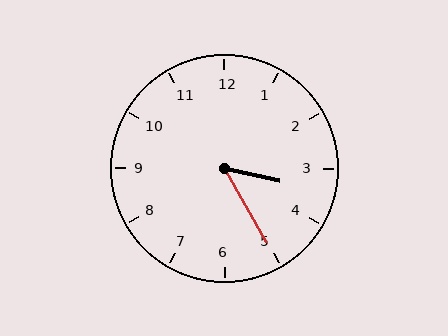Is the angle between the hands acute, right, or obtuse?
It is acute.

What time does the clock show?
3:25.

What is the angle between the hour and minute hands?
Approximately 48 degrees.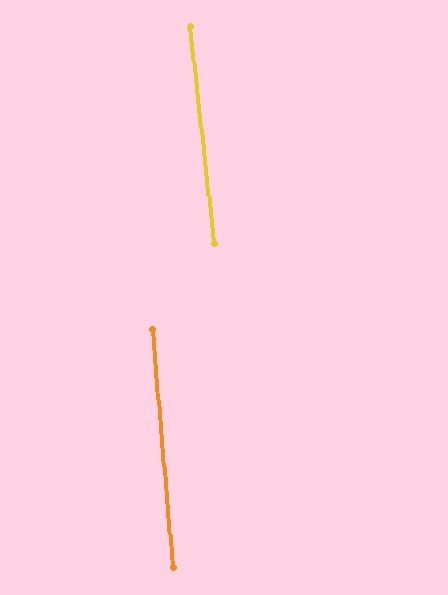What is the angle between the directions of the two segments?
Approximately 1 degree.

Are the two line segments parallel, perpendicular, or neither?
Parallel — their directions differ by only 1.4°.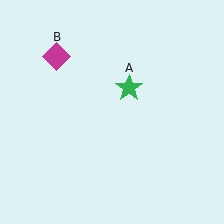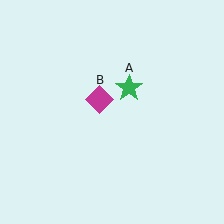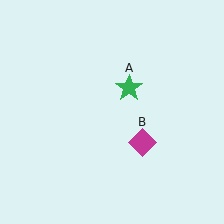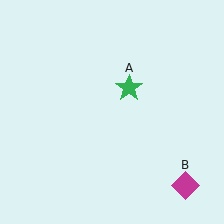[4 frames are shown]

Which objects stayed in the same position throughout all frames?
Green star (object A) remained stationary.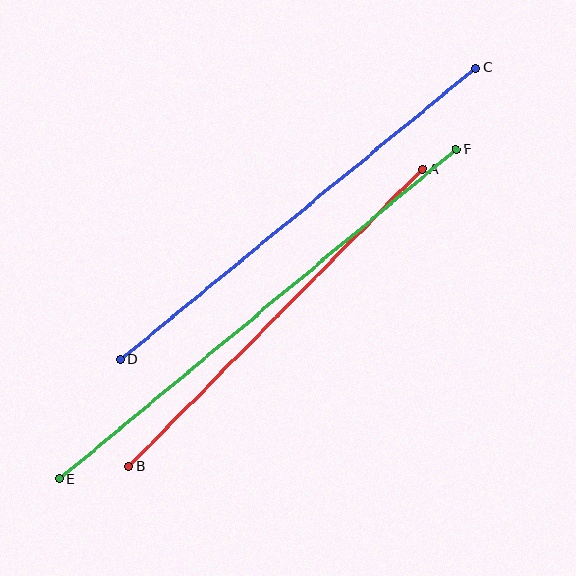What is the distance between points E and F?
The distance is approximately 515 pixels.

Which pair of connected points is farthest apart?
Points E and F are farthest apart.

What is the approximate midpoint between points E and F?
The midpoint is at approximately (258, 314) pixels.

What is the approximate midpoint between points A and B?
The midpoint is at approximately (276, 318) pixels.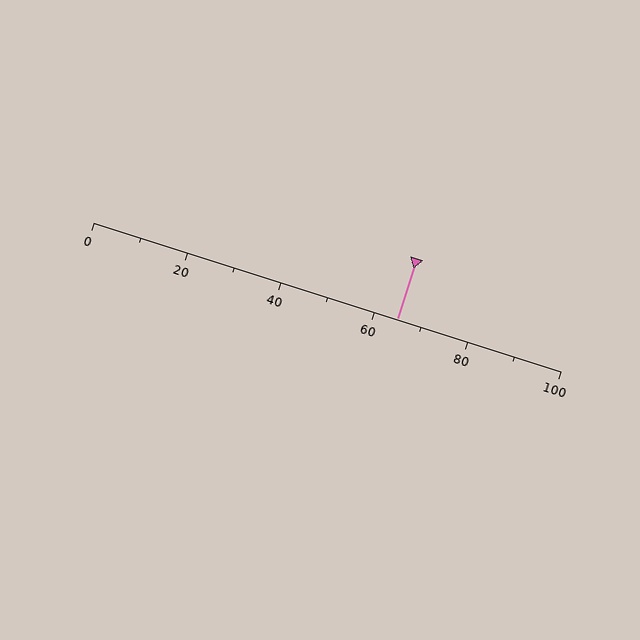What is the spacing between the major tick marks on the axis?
The major ticks are spaced 20 apart.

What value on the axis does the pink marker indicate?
The marker indicates approximately 65.